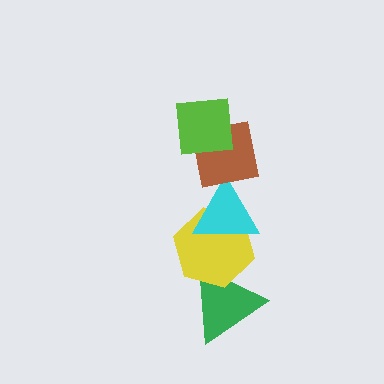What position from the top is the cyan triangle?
The cyan triangle is 3rd from the top.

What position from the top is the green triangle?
The green triangle is 5th from the top.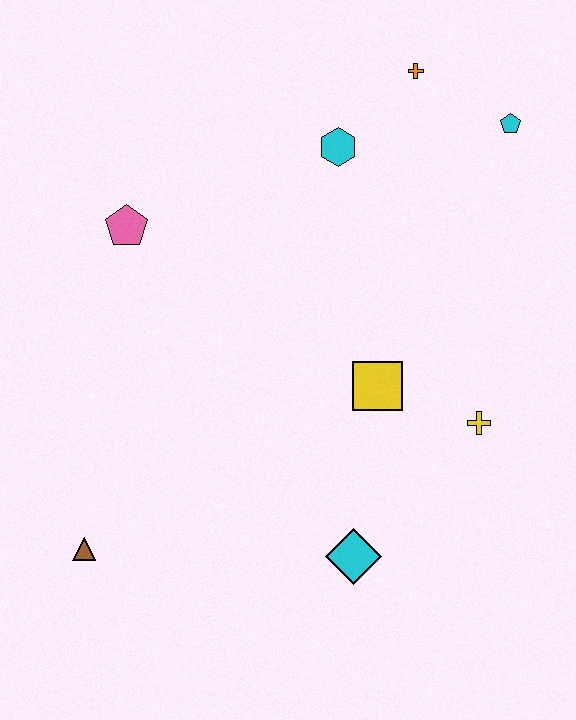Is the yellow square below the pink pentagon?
Yes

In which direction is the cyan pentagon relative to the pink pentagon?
The cyan pentagon is to the right of the pink pentagon.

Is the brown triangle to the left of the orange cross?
Yes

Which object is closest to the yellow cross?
The yellow square is closest to the yellow cross.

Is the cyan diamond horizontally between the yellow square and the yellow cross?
No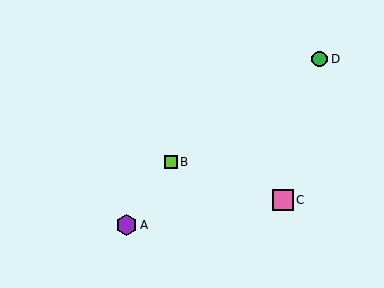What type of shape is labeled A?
Shape A is a purple hexagon.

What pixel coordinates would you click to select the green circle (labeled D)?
Click at (320, 59) to select the green circle D.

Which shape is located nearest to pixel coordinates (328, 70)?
The green circle (labeled D) at (320, 59) is nearest to that location.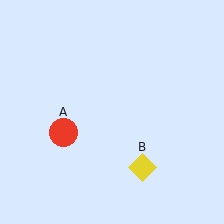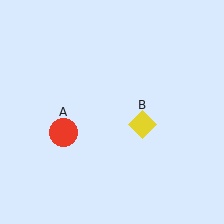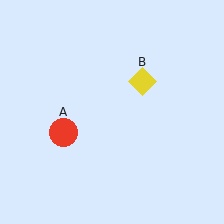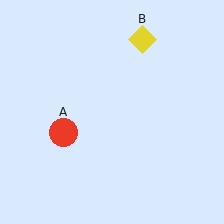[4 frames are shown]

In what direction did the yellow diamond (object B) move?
The yellow diamond (object B) moved up.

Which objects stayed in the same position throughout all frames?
Red circle (object A) remained stationary.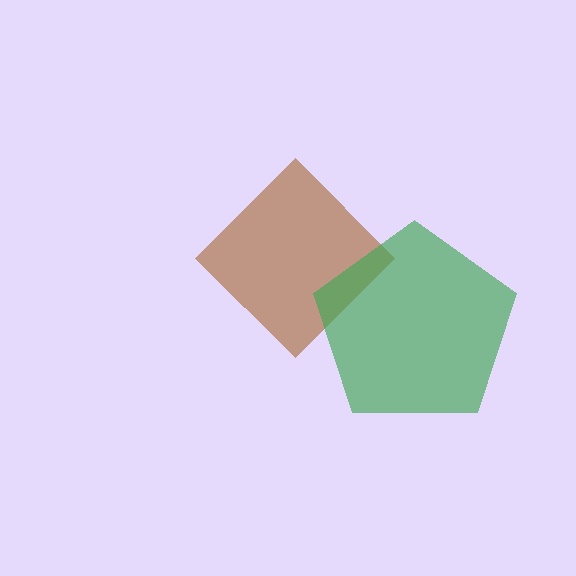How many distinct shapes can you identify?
There are 2 distinct shapes: a brown diamond, a green pentagon.